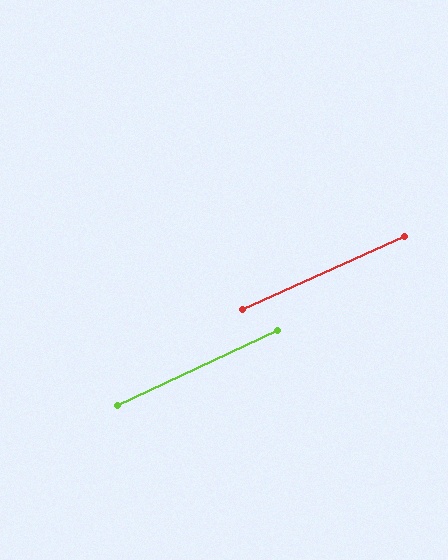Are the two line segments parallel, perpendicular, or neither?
Parallel — their directions differ by only 1.0°.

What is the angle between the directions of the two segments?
Approximately 1 degree.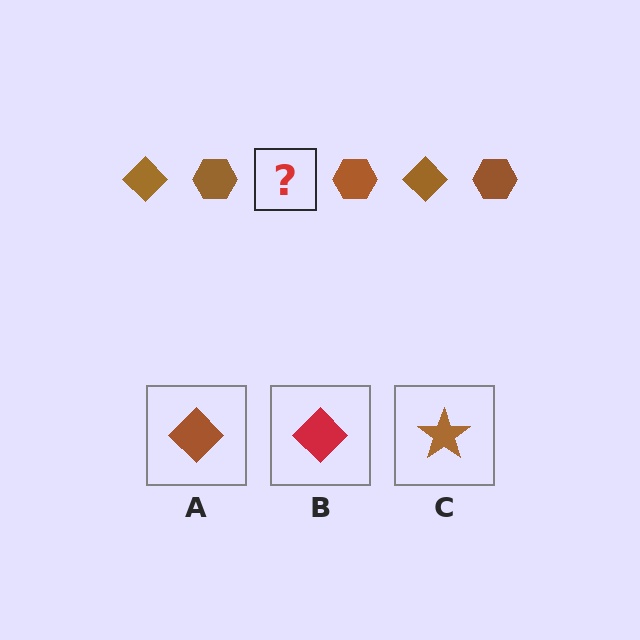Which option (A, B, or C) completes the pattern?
A.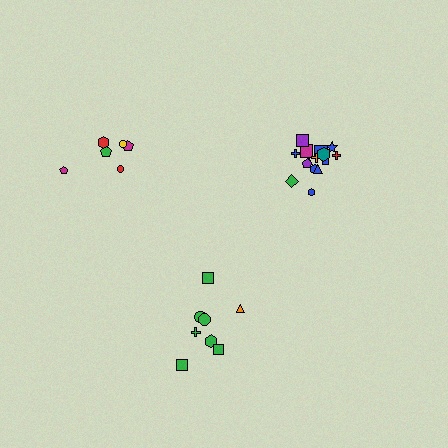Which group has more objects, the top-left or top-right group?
The top-right group.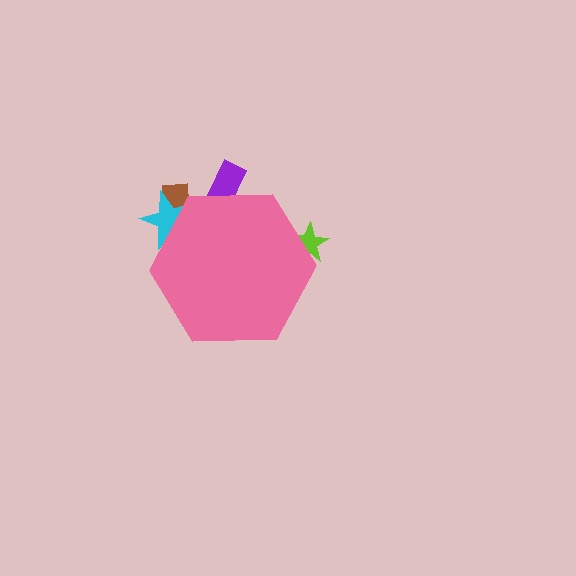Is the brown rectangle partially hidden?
Yes, the brown rectangle is partially hidden behind the pink hexagon.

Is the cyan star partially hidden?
Yes, the cyan star is partially hidden behind the pink hexagon.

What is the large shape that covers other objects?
A pink hexagon.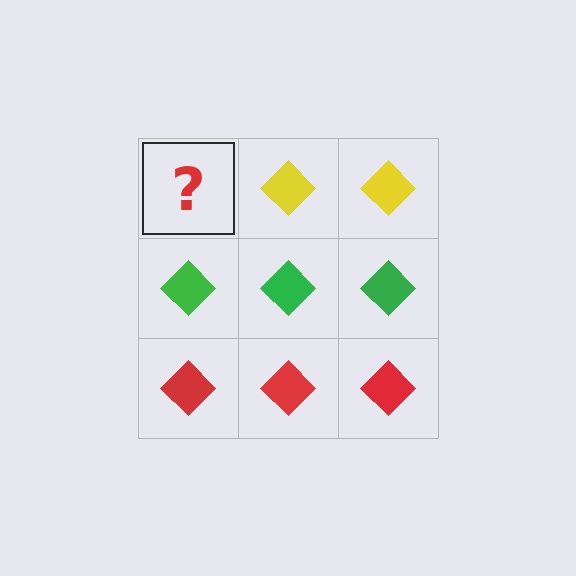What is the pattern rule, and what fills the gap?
The rule is that each row has a consistent color. The gap should be filled with a yellow diamond.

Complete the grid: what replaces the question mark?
The question mark should be replaced with a yellow diamond.